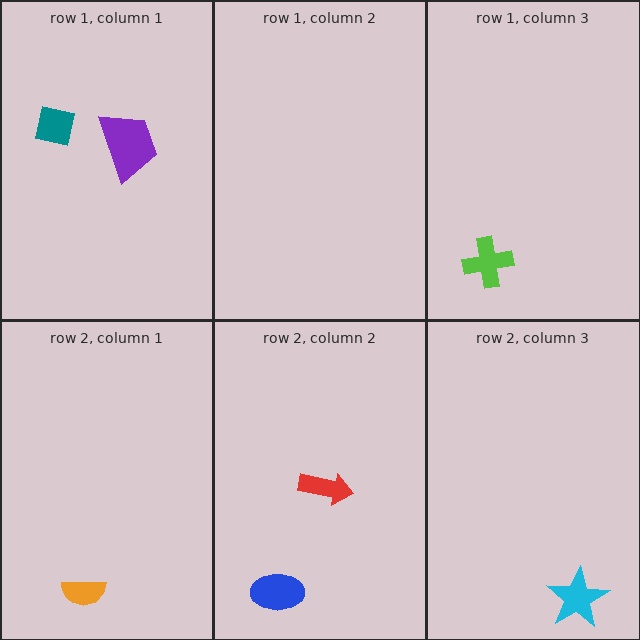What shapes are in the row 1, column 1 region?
The purple trapezoid, the teal square.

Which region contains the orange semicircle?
The row 2, column 1 region.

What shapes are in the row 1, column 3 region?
The lime cross.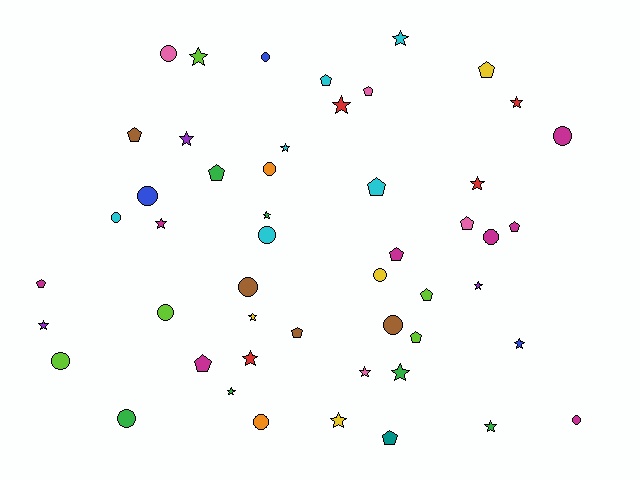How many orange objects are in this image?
There are 2 orange objects.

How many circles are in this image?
There are 16 circles.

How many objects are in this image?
There are 50 objects.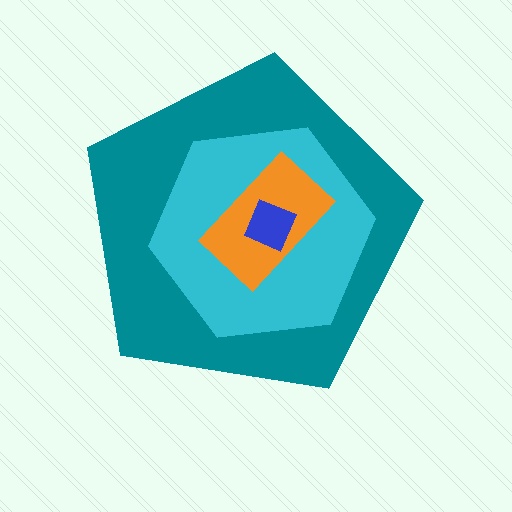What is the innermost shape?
The blue square.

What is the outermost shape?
The teal pentagon.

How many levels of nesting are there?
4.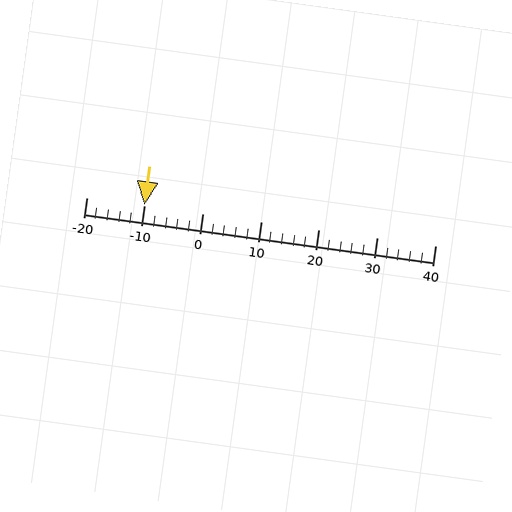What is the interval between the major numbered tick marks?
The major tick marks are spaced 10 units apart.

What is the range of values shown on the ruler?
The ruler shows values from -20 to 40.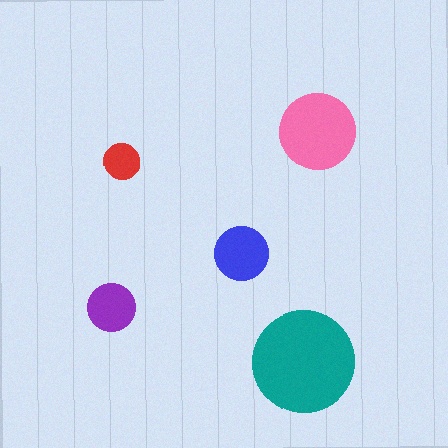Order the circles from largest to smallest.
the teal one, the pink one, the blue one, the purple one, the red one.